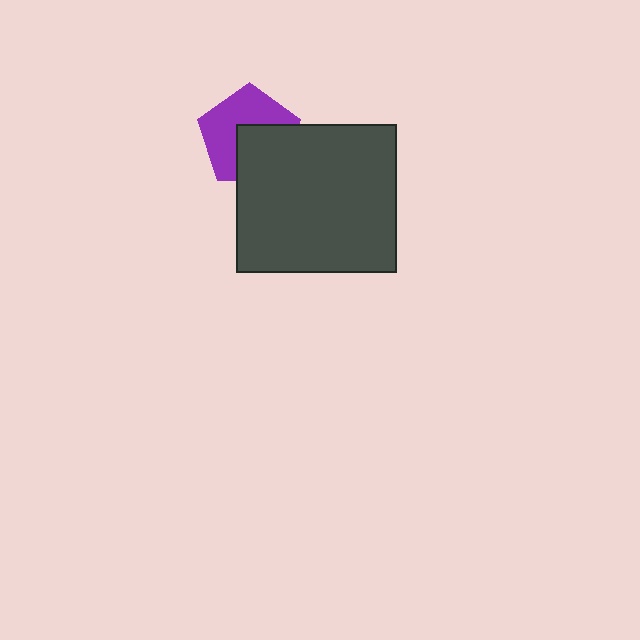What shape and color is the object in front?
The object in front is a dark gray rectangle.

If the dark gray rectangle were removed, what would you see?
You would see the complete purple pentagon.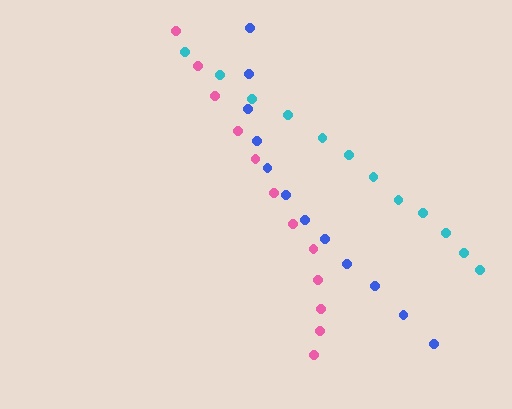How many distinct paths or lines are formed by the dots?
There are 3 distinct paths.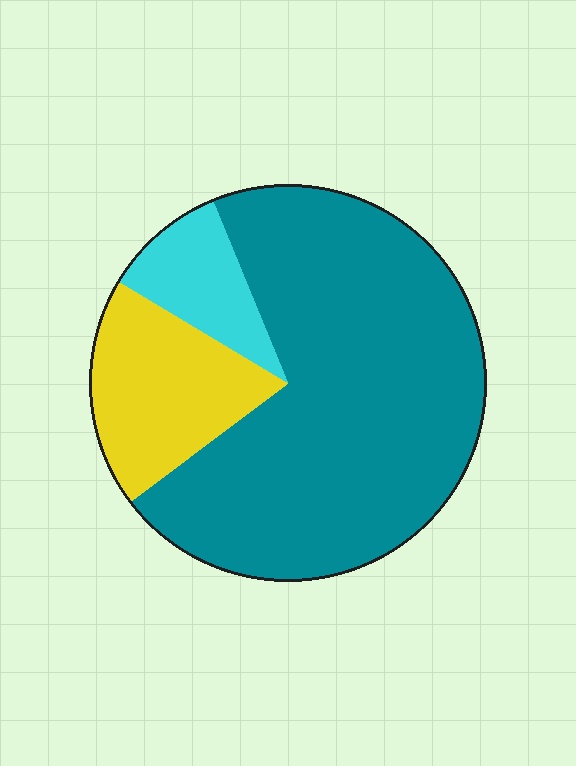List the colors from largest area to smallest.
From largest to smallest: teal, yellow, cyan.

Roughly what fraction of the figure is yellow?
Yellow takes up about one fifth (1/5) of the figure.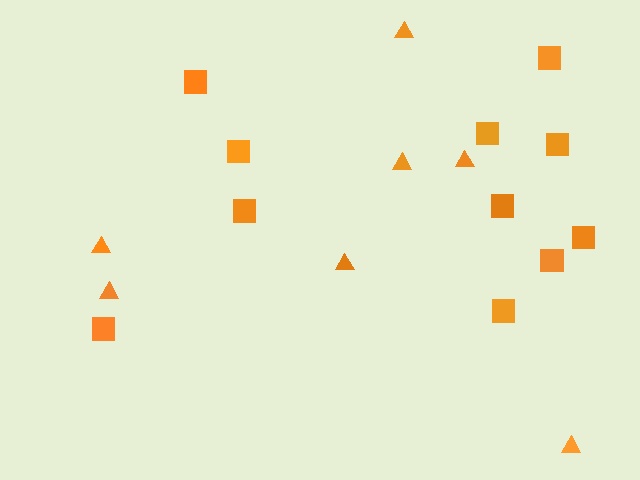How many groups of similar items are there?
There are 2 groups: one group of squares (11) and one group of triangles (7).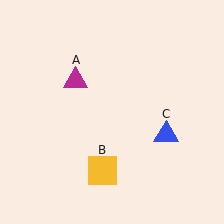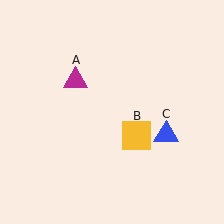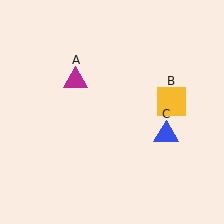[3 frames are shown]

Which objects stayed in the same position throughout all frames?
Magenta triangle (object A) and blue triangle (object C) remained stationary.